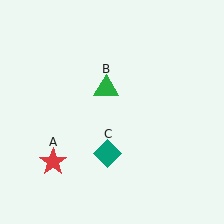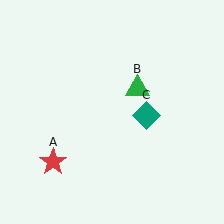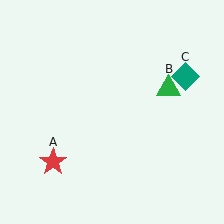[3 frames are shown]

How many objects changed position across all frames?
2 objects changed position: green triangle (object B), teal diamond (object C).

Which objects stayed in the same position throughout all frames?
Red star (object A) remained stationary.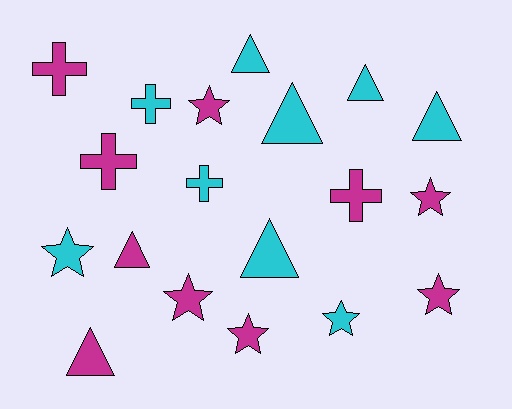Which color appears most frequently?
Magenta, with 10 objects.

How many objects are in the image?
There are 19 objects.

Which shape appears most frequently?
Triangle, with 7 objects.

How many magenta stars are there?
There are 5 magenta stars.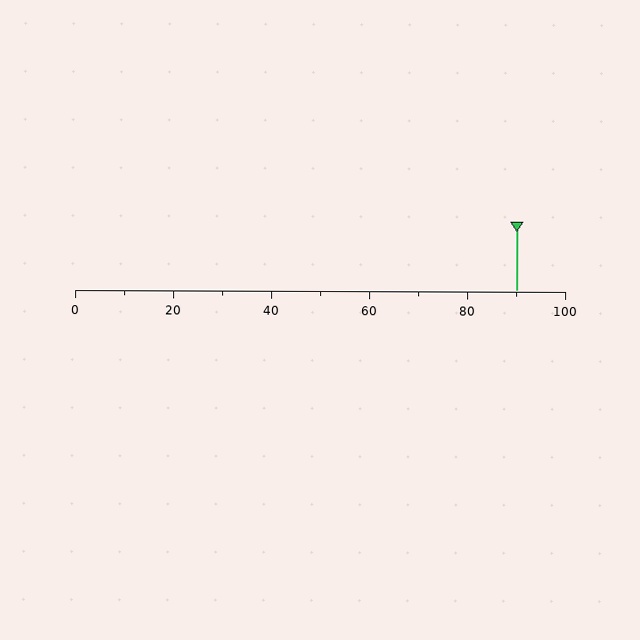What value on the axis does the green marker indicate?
The marker indicates approximately 90.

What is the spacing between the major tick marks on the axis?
The major ticks are spaced 20 apart.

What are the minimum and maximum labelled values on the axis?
The axis runs from 0 to 100.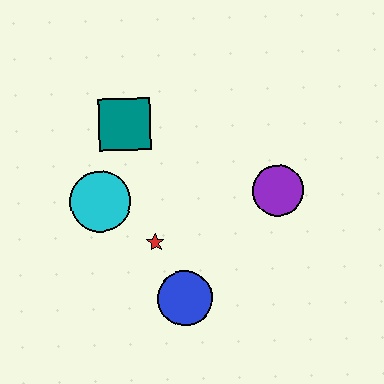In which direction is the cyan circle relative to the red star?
The cyan circle is to the left of the red star.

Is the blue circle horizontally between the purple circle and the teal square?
Yes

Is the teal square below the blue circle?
No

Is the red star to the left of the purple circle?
Yes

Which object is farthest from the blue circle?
The teal square is farthest from the blue circle.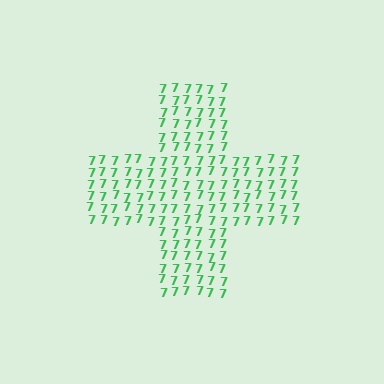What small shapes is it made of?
It is made of small digit 7's.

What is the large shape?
The large shape is a cross.